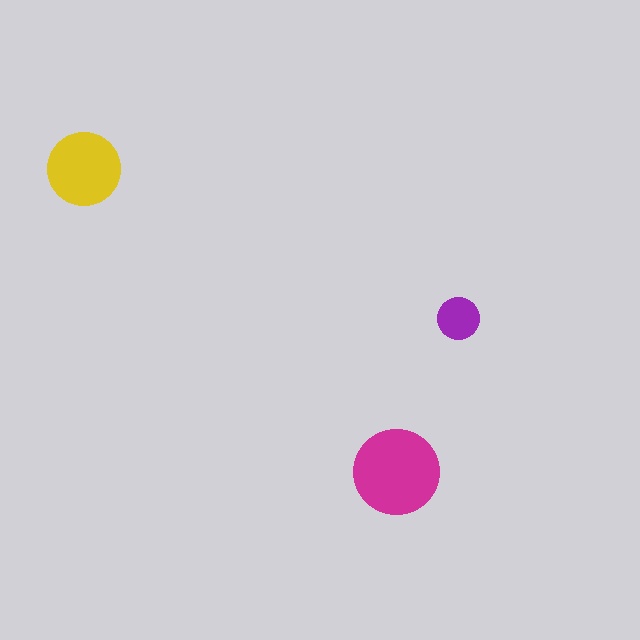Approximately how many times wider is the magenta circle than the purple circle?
About 2 times wider.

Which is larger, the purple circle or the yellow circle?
The yellow one.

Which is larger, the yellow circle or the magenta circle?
The magenta one.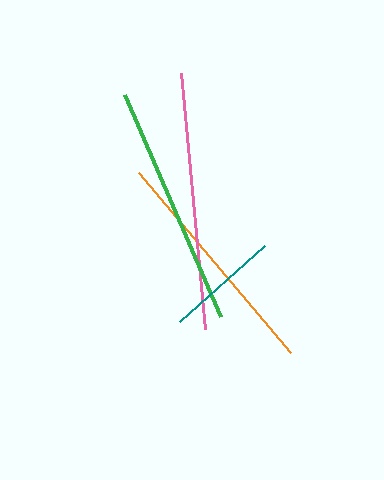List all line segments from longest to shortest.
From longest to shortest: pink, green, orange, teal.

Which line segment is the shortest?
The teal line is the shortest at approximately 114 pixels.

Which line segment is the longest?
The pink line is the longest at approximately 257 pixels.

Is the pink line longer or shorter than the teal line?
The pink line is longer than the teal line.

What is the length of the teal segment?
The teal segment is approximately 114 pixels long.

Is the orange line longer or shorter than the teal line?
The orange line is longer than the teal line.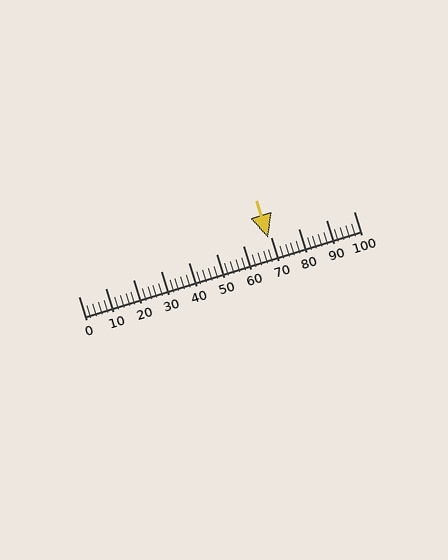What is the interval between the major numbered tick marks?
The major tick marks are spaced 10 units apart.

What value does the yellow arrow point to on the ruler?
The yellow arrow points to approximately 69.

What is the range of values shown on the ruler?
The ruler shows values from 0 to 100.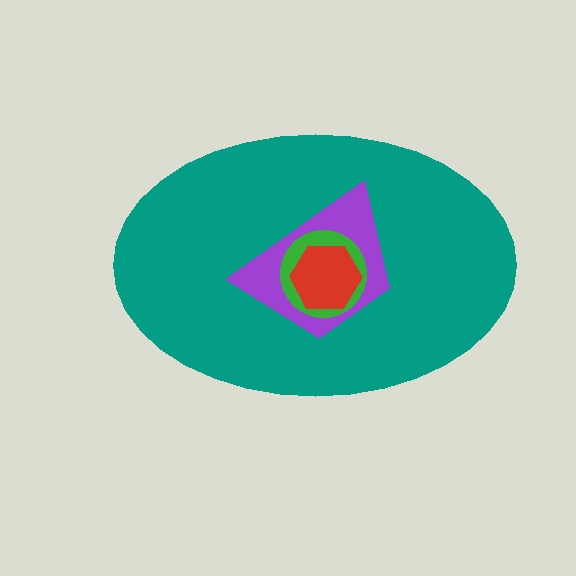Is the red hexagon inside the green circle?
Yes.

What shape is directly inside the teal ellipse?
The purple trapezoid.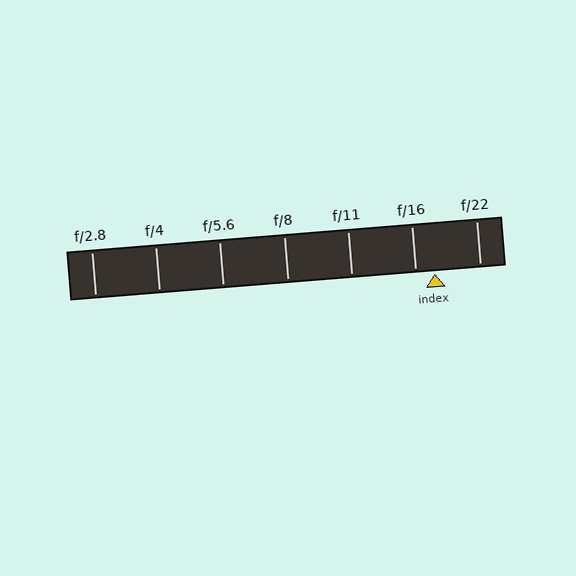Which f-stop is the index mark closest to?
The index mark is closest to f/16.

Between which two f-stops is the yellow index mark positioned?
The index mark is between f/16 and f/22.